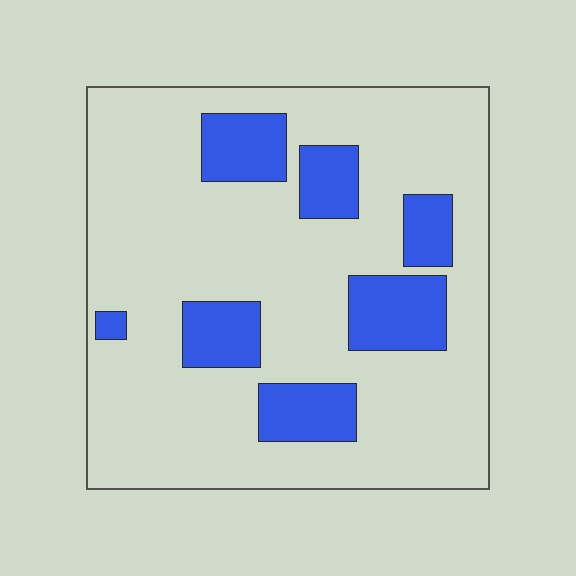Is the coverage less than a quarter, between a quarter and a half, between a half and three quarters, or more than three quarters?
Less than a quarter.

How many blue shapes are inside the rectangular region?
7.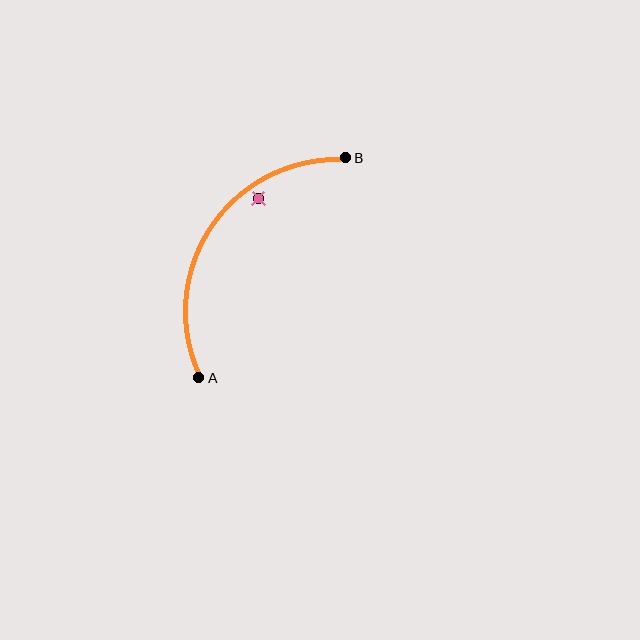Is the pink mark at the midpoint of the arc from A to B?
No — the pink mark does not lie on the arc at all. It sits slightly inside the curve.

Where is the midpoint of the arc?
The arc midpoint is the point on the curve farthest from the straight line joining A and B. It sits to the left of that line.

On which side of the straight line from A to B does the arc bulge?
The arc bulges to the left of the straight line connecting A and B.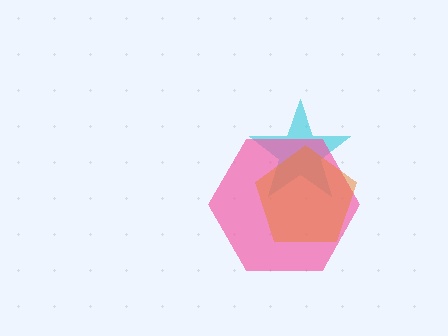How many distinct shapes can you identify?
There are 3 distinct shapes: a cyan star, a pink hexagon, an orange pentagon.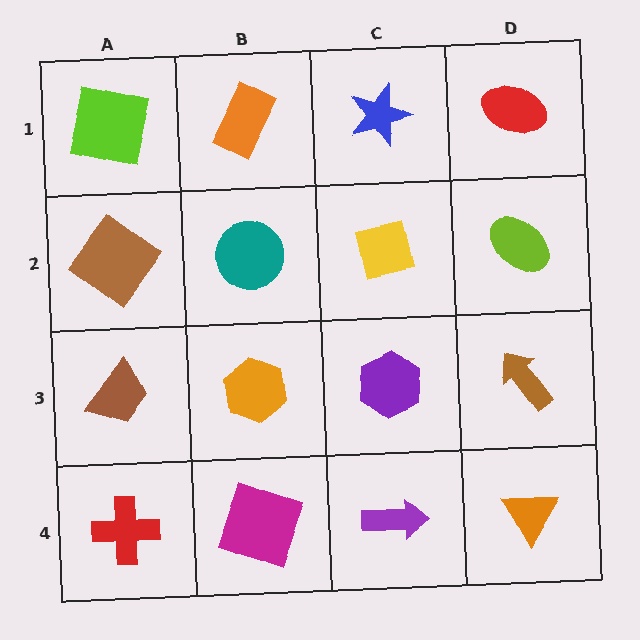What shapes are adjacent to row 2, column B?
An orange rectangle (row 1, column B), an orange hexagon (row 3, column B), a brown diamond (row 2, column A), a yellow square (row 2, column C).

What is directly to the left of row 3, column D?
A purple hexagon.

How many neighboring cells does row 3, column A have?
3.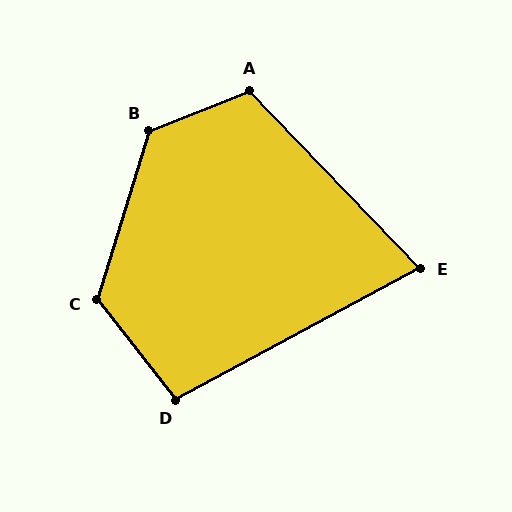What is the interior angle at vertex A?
Approximately 112 degrees (obtuse).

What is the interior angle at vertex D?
Approximately 100 degrees (obtuse).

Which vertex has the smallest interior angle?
E, at approximately 74 degrees.